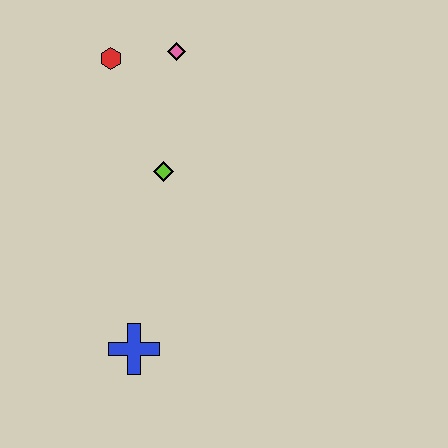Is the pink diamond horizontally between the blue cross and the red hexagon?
No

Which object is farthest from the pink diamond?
The blue cross is farthest from the pink diamond.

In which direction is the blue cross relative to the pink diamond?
The blue cross is below the pink diamond.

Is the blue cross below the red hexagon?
Yes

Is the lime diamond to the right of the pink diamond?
No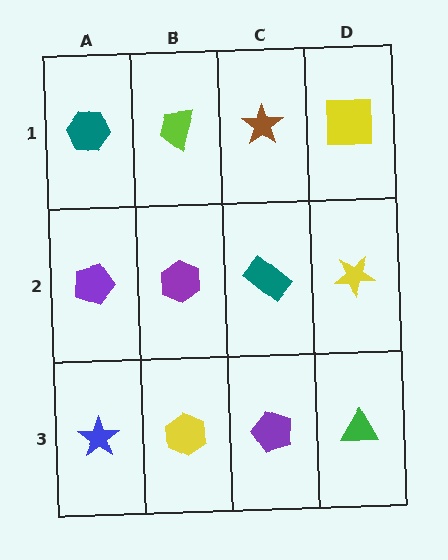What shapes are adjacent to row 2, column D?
A yellow square (row 1, column D), a green triangle (row 3, column D), a teal rectangle (row 2, column C).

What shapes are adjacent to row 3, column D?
A yellow star (row 2, column D), a purple pentagon (row 3, column C).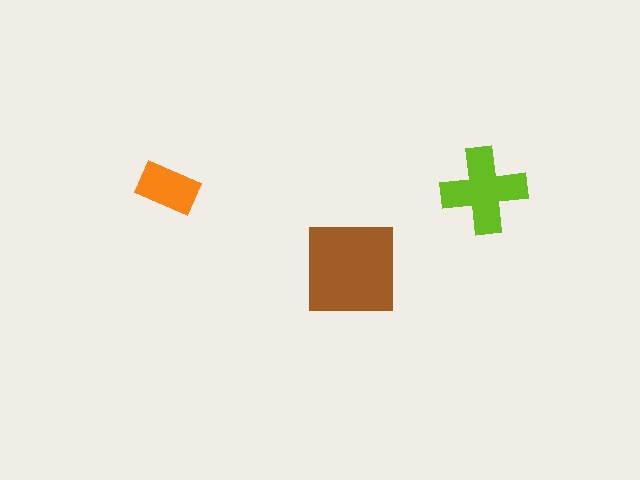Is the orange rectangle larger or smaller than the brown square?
Smaller.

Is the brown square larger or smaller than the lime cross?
Larger.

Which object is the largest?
The brown square.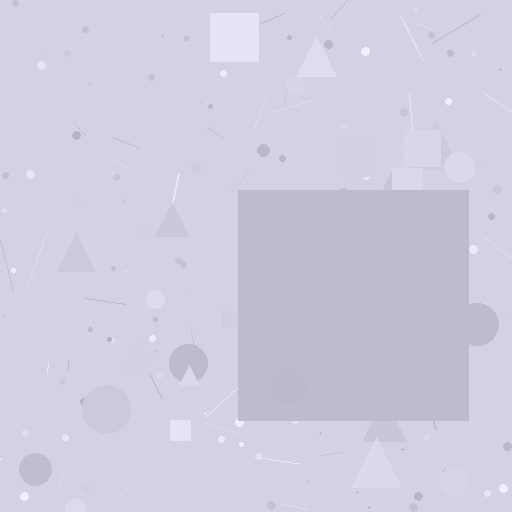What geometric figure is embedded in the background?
A square is embedded in the background.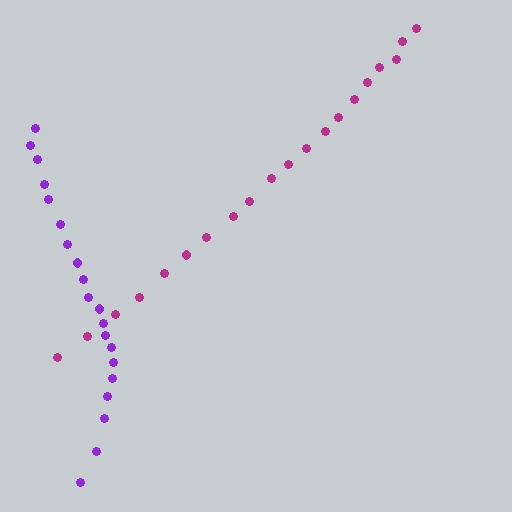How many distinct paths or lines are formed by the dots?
There are 2 distinct paths.